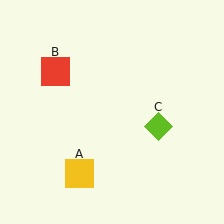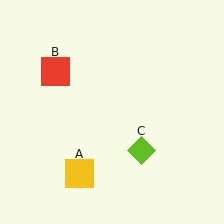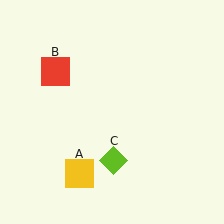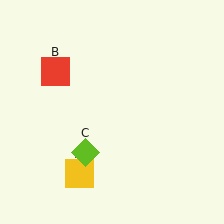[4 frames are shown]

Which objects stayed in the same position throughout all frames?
Yellow square (object A) and red square (object B) remained stationary.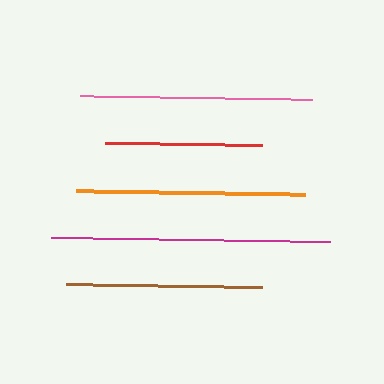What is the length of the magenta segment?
The magenta segment is approximately 278 pixels long.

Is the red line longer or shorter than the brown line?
The brown line is longer than the red line.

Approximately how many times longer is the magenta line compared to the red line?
The magenta line is approximately 1.8 times the length of the red line.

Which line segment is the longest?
The magenta line is the longest at approximately 278 pixels.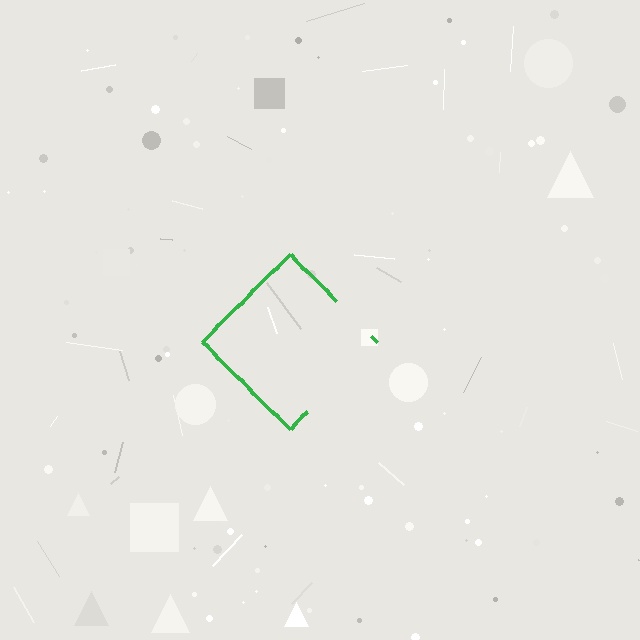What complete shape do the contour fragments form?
The contour fragments form a diamond.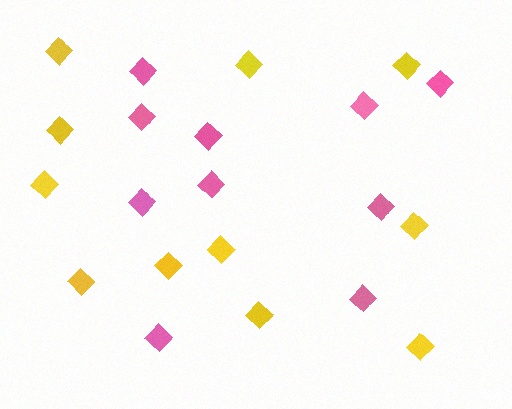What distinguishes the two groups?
There are 2 groups: one group of pink diamonds (10) and one group of yellow diamonds (11).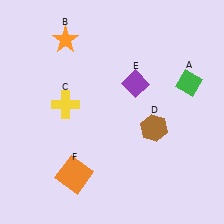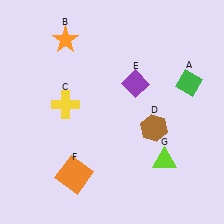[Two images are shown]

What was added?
A lime triangle (G) was added in Image 2.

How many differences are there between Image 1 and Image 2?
There is 1 difference between the two images.